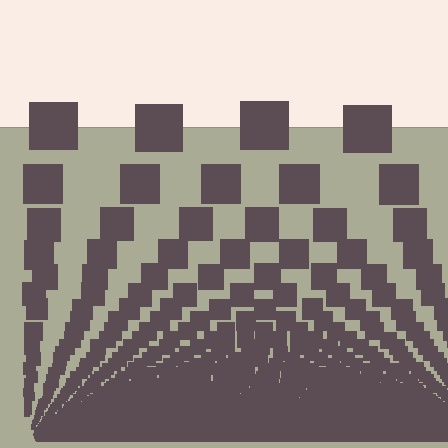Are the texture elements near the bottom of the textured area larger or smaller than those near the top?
Smaller. The gradient is inverted — elements near the bottom are smaller and denser.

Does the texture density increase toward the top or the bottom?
Density increases toward the bottom.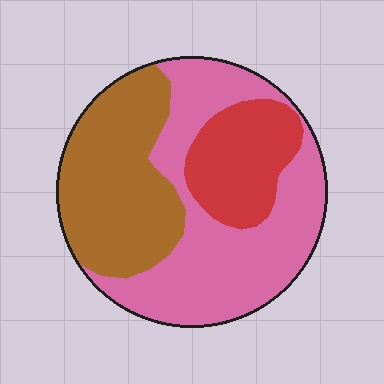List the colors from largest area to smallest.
From largest to smallest: pink, brown, red.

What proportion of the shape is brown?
Brown covers about 35% of the shape.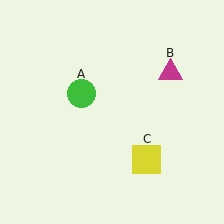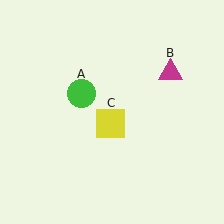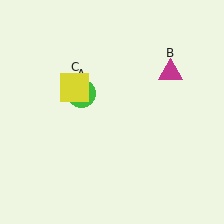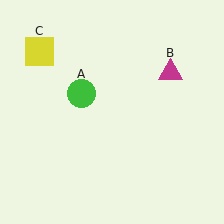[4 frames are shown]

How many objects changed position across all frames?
1 object changed position: yellow square (object C).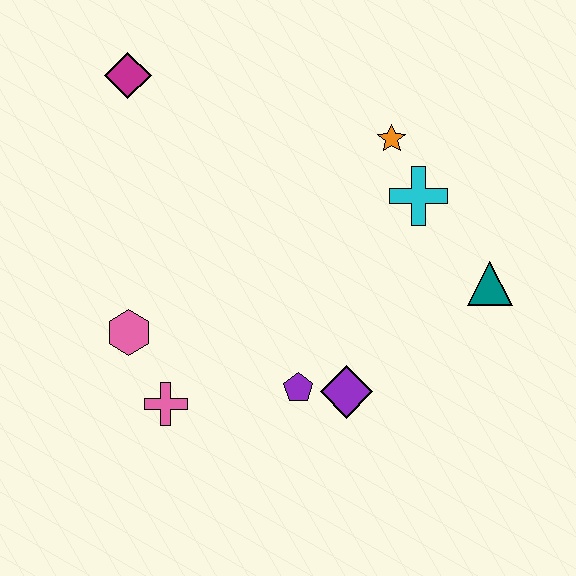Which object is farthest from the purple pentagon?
The magenta diamond is farthest from the purple pentagon.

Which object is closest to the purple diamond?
The purple pentagon is closest to the purple diamond.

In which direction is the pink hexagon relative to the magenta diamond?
The pink hexagon is below the magenta diamond.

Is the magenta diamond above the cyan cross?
Yes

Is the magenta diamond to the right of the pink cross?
No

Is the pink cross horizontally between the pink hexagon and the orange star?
Yes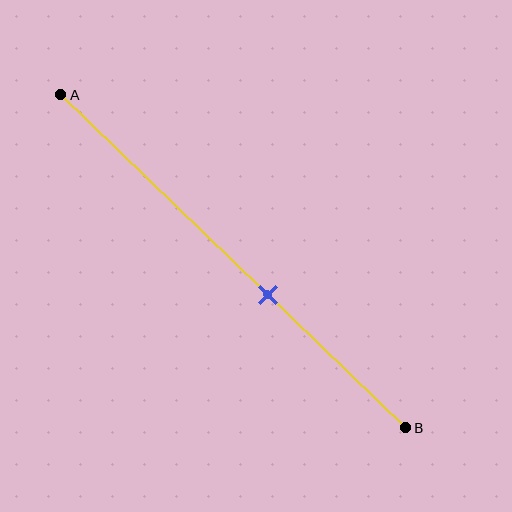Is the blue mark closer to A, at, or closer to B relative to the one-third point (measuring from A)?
The blue mark is closer to point B than the one-third point of segment AB.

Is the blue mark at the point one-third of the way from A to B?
No, the mark is at about 60% from A, not at the 33% one-third point.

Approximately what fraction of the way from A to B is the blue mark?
The blue mark is approximately 60% of the way from A to B.